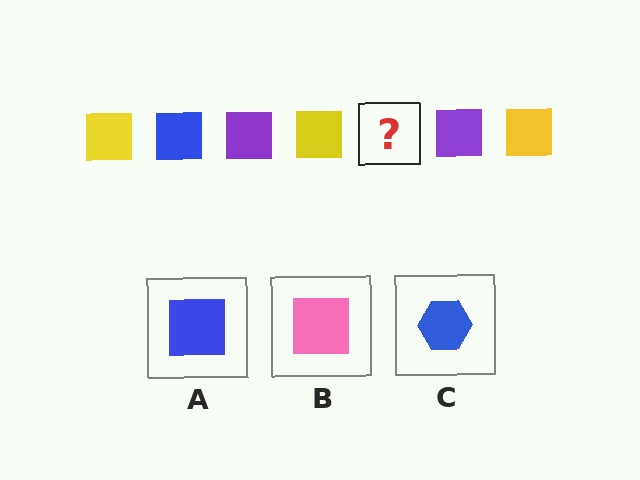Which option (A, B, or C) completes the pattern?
A.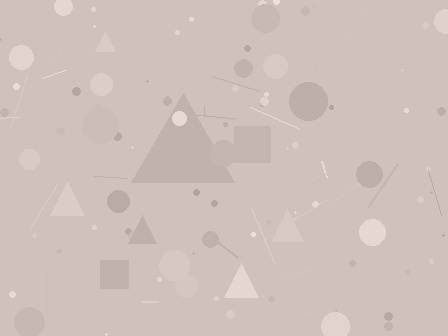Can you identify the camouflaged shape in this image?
The camouflaged shape is a triangle.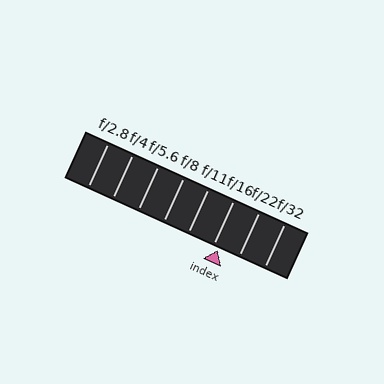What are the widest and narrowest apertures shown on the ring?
The widest aperture shown is f/2.8 and the narrowest is f/32.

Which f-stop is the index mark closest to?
The index mark is closest to f/16.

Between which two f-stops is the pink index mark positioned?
The index mark is between f/16 and f/22.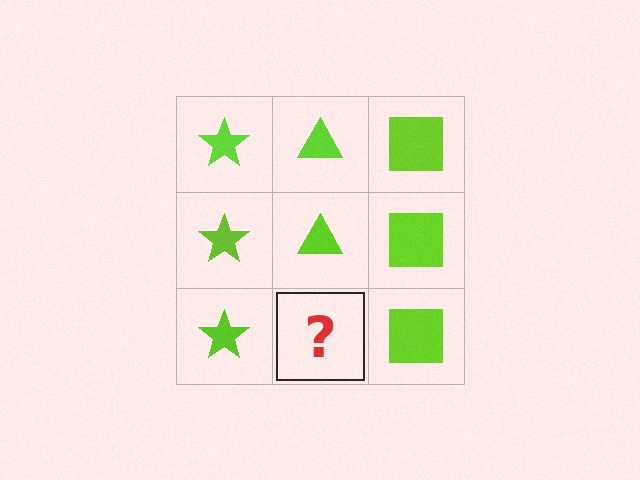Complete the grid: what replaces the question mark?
The question mark should be replaced with a lime triangle.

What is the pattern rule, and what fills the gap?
The rule is that each column has a consistent shape. The gap should be filled with a lime triangle.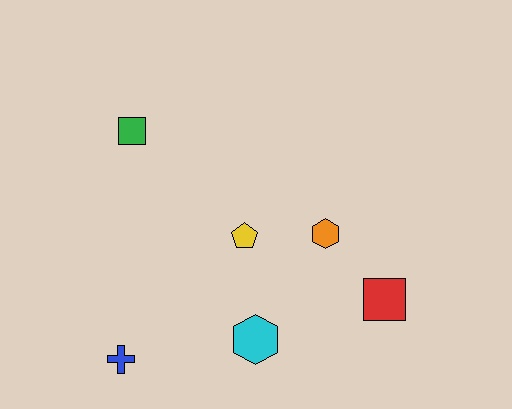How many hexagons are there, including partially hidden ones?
There are 2 hexagons.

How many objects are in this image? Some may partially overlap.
There are 6 objects.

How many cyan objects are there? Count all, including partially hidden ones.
There is 1 cyan object.